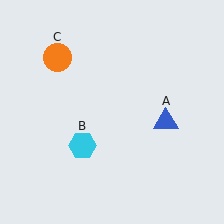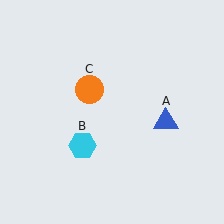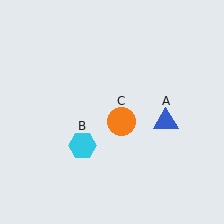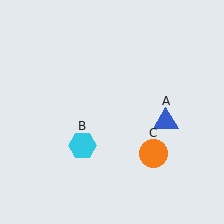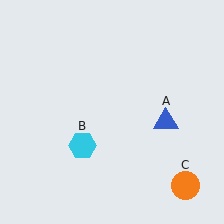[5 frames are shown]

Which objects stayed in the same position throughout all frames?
Blue triangle (object A) and cyan hexagon (object B) remained stationary.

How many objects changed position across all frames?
1 object changed position: orange circle (object C).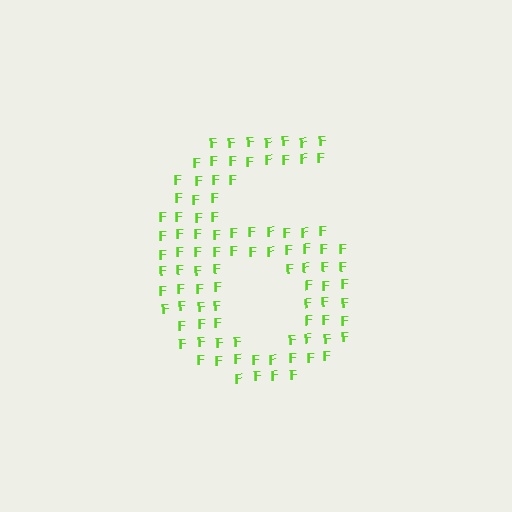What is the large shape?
The large shape is the digit 6.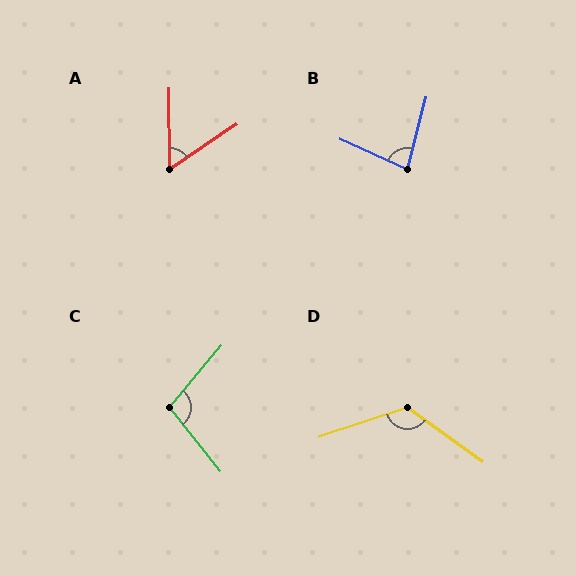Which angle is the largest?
D, at approximately 126 degrees.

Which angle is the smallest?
A, at approximately 57 degrees.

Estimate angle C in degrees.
Approximately 101 degrees.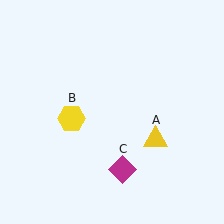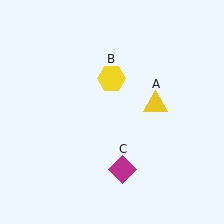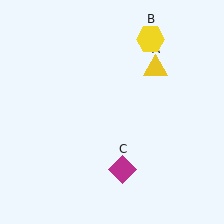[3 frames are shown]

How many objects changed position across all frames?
2 objects changed position: yellow triangle (object A), yellow hexagon (object B).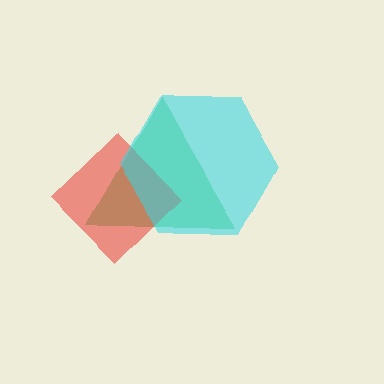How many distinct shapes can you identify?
There are 3 distinct shapes: a green triangle, a red diamond, a cyan hexagon.